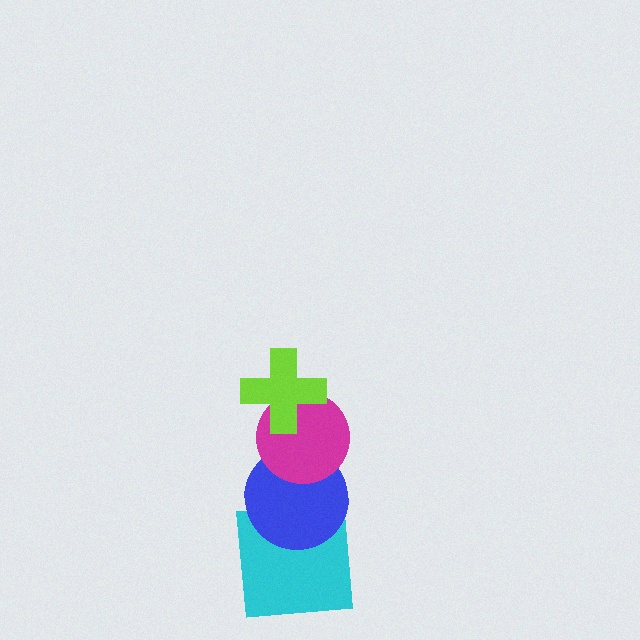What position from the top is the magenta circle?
The magenta circle is 2nd from the top.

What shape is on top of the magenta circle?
The lime cross is on top of the magenta circle.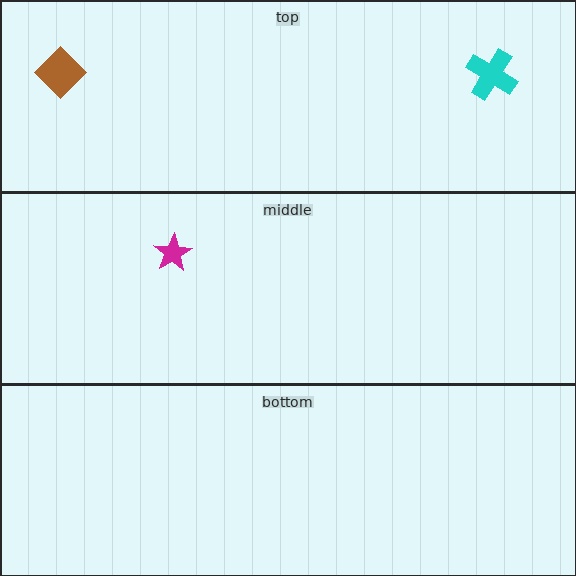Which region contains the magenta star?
The middle region.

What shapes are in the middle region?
The magenta star.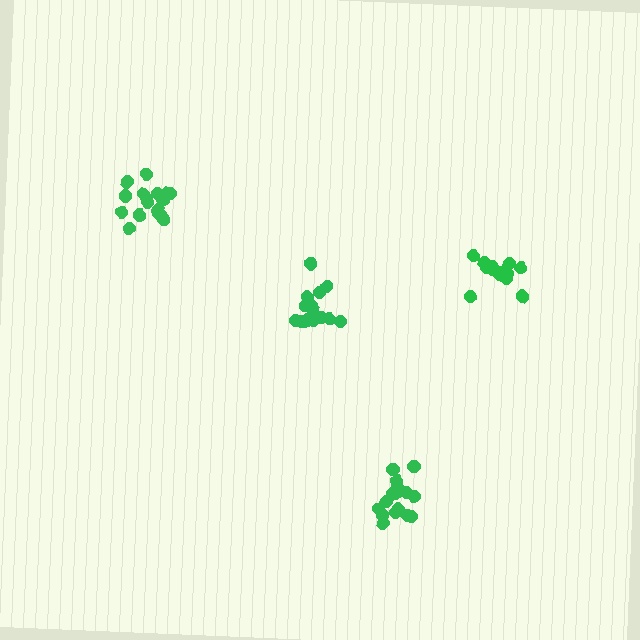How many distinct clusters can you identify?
There are 4 distinct clusters.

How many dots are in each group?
Group 1: 18 dots, Group 2: 16 dots, Group 3: 15 dots, Group 4: 16 dots (65 total).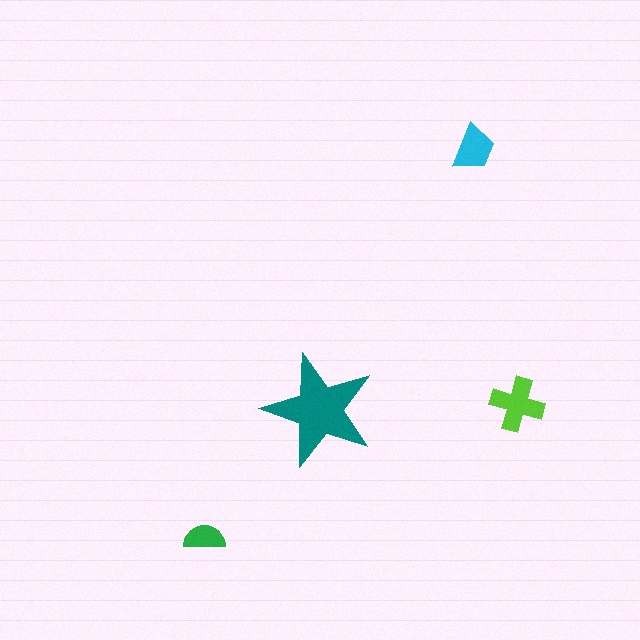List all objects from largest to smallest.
The teal star, the lime cross, the cyan trapezoid, the green semicircle.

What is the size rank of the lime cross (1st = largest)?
2nd.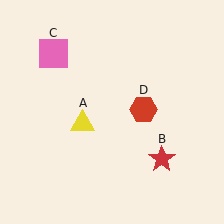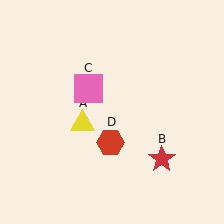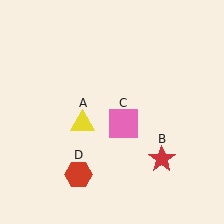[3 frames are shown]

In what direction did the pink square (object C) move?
The pink square (object C) moved down and to the right.